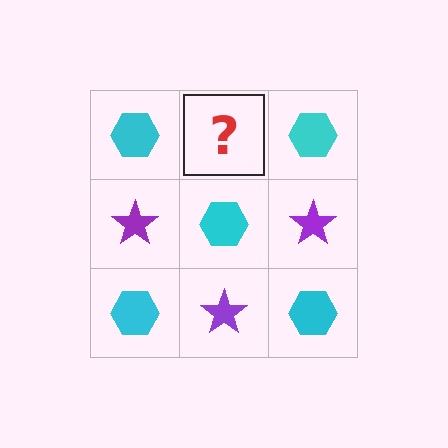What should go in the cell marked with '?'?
The missing cell should contain a purple star.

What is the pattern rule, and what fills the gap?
The rule is that it alternates cyan hexagon and purple star in a checkerboard pattern. The gap should be filled with a purple star.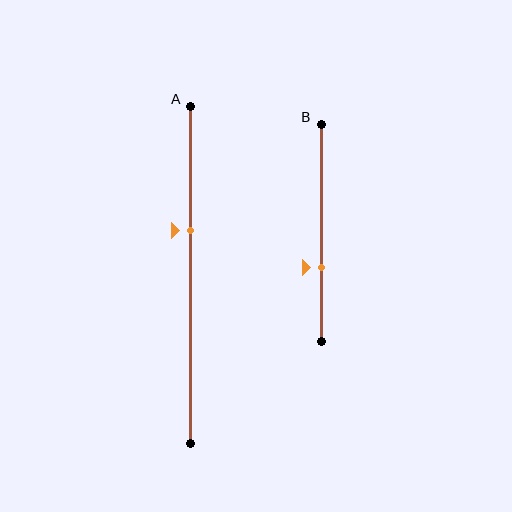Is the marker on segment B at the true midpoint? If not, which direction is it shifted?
No, the marker on segment B is shifted downward by about 16% of the segment length.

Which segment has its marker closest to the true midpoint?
Segment A has its marker closest to the true midpoint.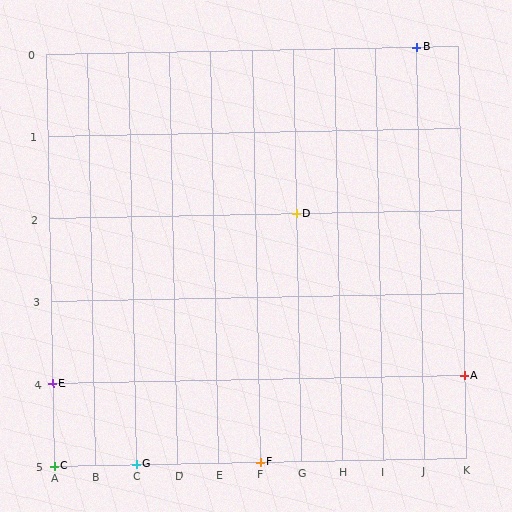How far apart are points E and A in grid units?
Points E and A are 10 columns apart.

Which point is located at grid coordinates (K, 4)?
Point A is at (K, 4).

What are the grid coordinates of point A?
Point A is at grid coordinates (K, 4).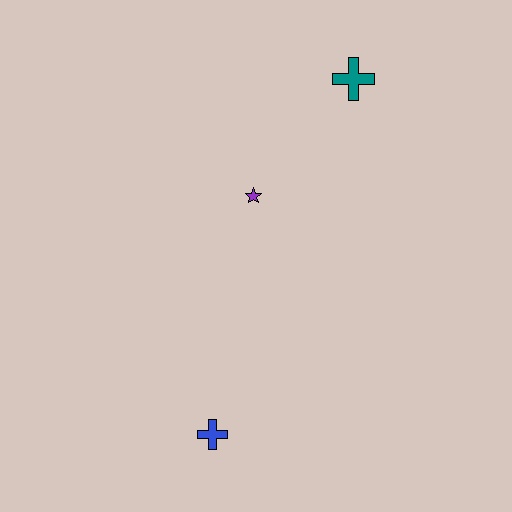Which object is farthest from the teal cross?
The blue cross is farthest from the teal cross.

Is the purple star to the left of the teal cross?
Yes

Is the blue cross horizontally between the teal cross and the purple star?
No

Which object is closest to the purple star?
The teal cross is closest to the purple star.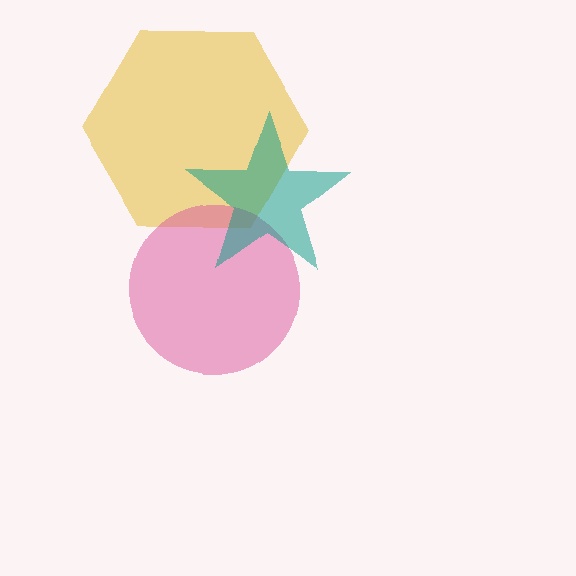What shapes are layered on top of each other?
The layered shapes are: a yellow hexagon, a pink circle, a teal star.